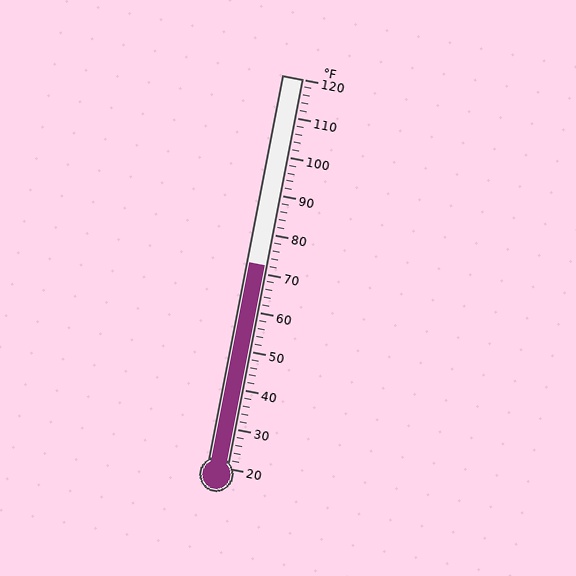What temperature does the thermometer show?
The thermometer shows approximately 72°F.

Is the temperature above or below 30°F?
The temperature is above 30°F.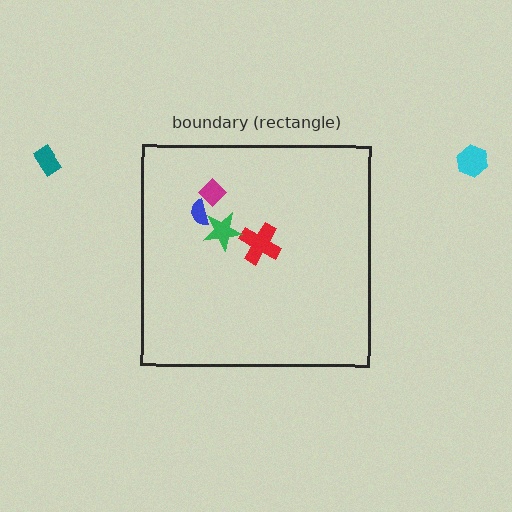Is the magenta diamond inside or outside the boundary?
Inside.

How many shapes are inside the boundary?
4 inside, 2 outside.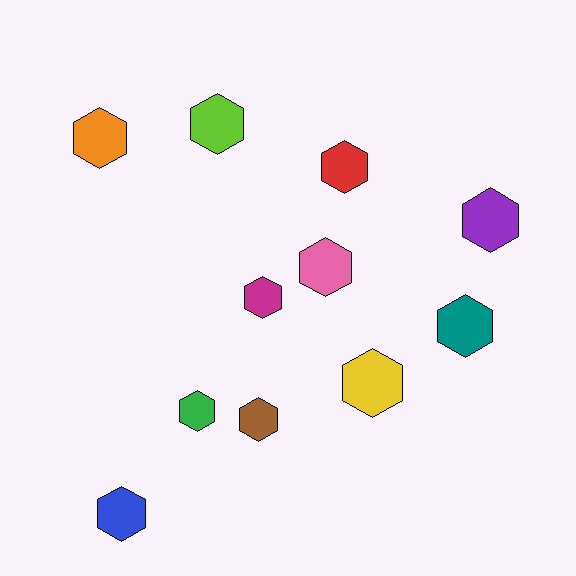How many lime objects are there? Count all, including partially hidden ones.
There is 1 lime object.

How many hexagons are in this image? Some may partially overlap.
There are 11 hexagons.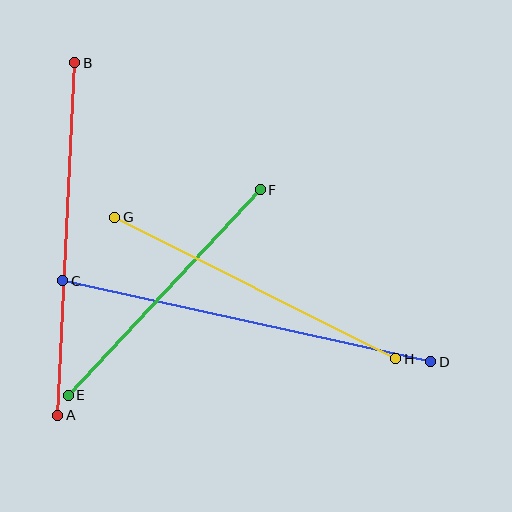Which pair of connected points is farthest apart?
Points C and D are farthest apart.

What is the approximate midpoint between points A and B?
The midpoint is at approximately (66, 239) pixels.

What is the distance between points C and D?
The distance is approximately 377 pixels.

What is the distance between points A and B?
The distance is approximately 353 pixels.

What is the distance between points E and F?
The distance is approximately 281 pixels.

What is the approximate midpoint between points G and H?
The midpoint is at approximately (255, 288) pixels.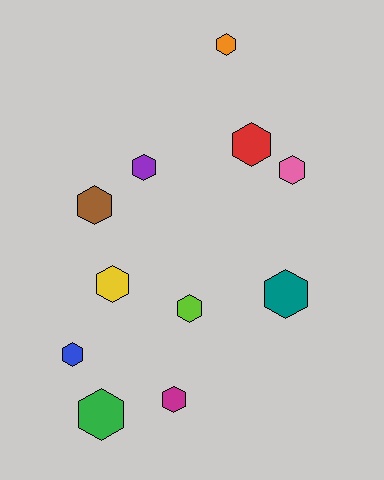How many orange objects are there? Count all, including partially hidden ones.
There is 1 orange object.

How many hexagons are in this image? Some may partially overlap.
There are 11 hexagons.